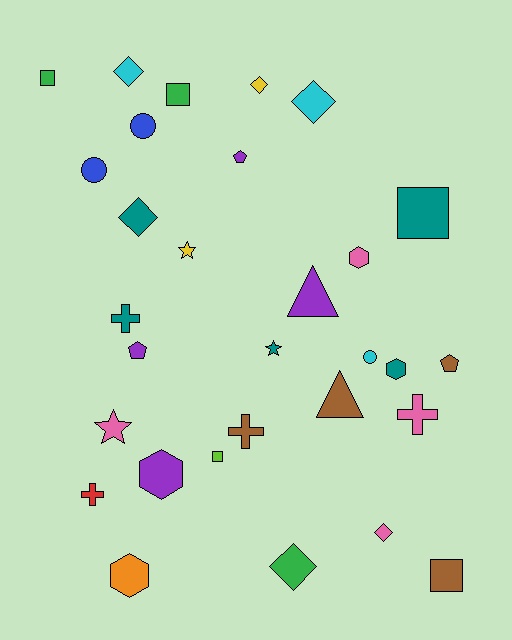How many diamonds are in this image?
There are 6 diamonds.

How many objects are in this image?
There are 30 objects.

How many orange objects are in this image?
There is 1 orange object.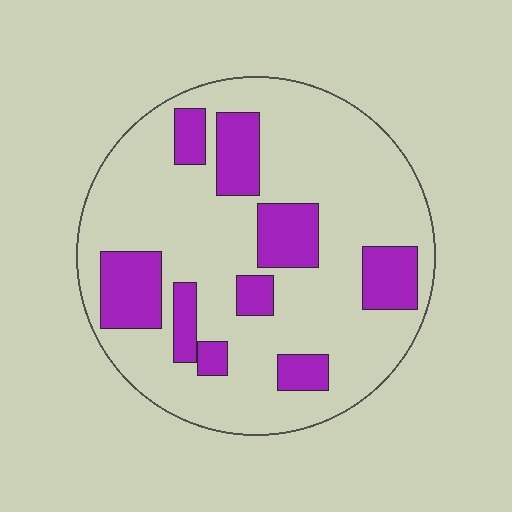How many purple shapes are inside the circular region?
9.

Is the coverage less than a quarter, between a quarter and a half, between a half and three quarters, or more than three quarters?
Less than a quarter.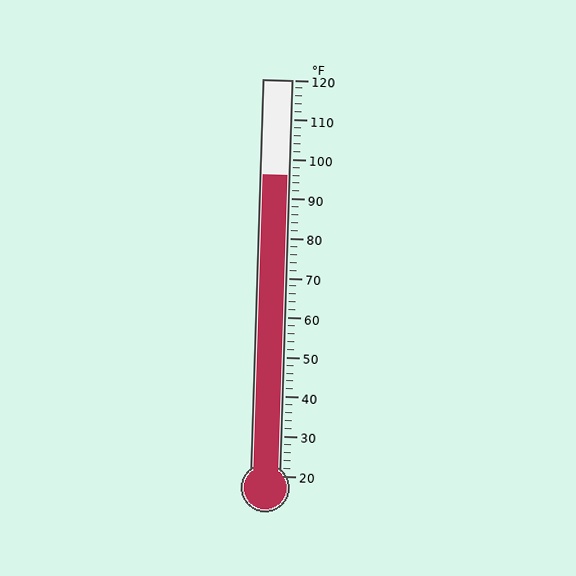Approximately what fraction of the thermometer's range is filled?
The thermometer is filled to approximately 75% of its range.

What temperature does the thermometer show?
The thermometer shows approximately 96°F.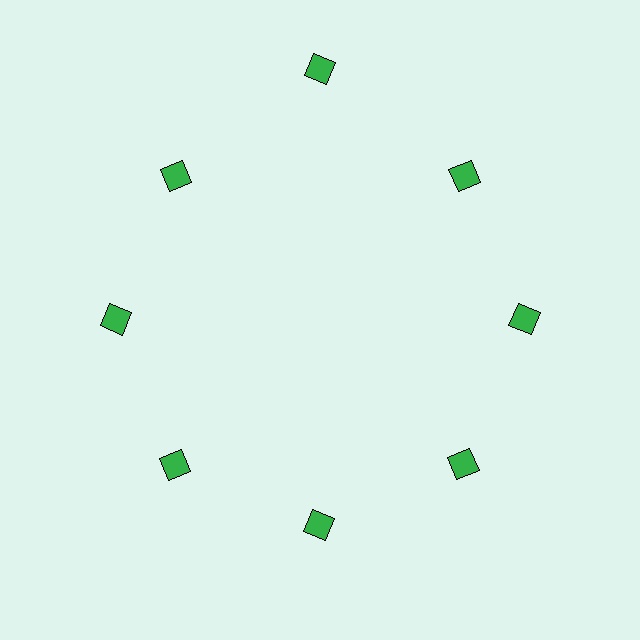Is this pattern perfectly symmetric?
No. The 8 green squares are arranged in a ring, but one element near the 12 o'clock position is pushed outward from the center, breaking the 8-fold rotational symmetry.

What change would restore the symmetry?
The symmetry would be restored by moving it inward, back onto the ring so that all 8 squares sit at equal angles and equal distance from the center.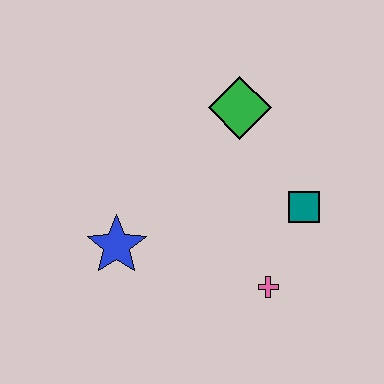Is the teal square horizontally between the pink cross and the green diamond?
No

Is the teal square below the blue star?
No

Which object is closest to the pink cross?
The teal square is closest to the pink cross.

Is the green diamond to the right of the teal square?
No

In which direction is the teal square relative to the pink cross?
The teal square is above the pink cross.